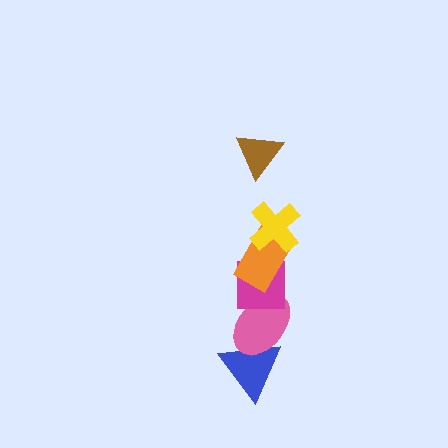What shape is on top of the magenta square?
The orange rectangle is on top of the magenta square.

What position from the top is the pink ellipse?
The pink ellipse is 5th from the top.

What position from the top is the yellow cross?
The yellow cross is 2nd from the top.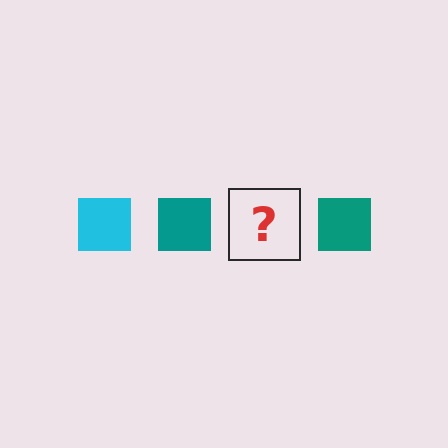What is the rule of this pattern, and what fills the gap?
The rule is that the pattern cycles through cyan, teal squares. The gap should be filled with a cyan square.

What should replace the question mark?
The question mark should be replaced with a cyan square.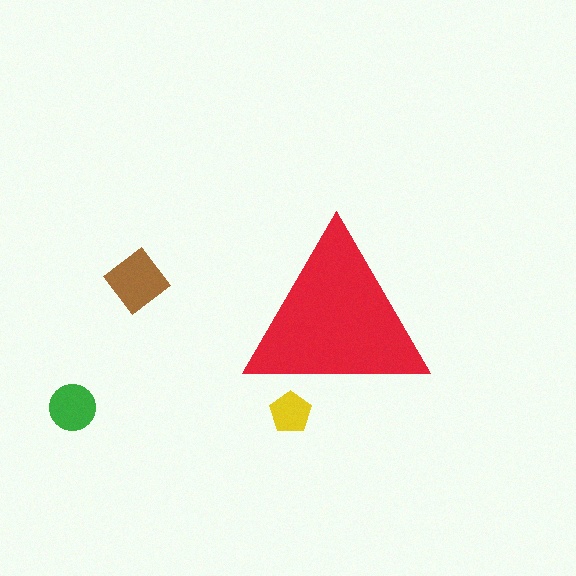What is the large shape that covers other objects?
A red triangle.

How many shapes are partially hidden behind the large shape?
1 shape is partially hidden.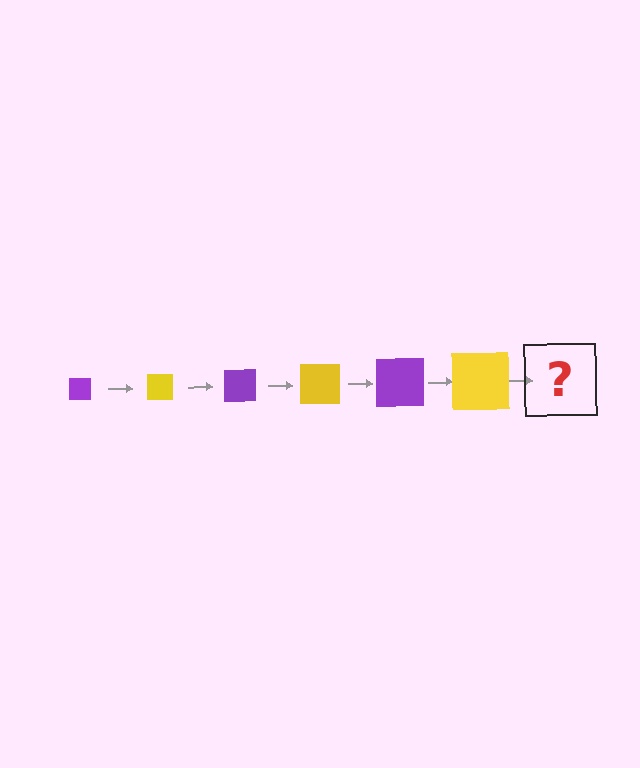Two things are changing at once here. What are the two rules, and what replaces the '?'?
The two rules are that the square grows larger each step and the color cycles through purple and yellow. The '?' should be a purple square, larger than the previous one.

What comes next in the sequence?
The next element should be a purple square, larger than the previous one.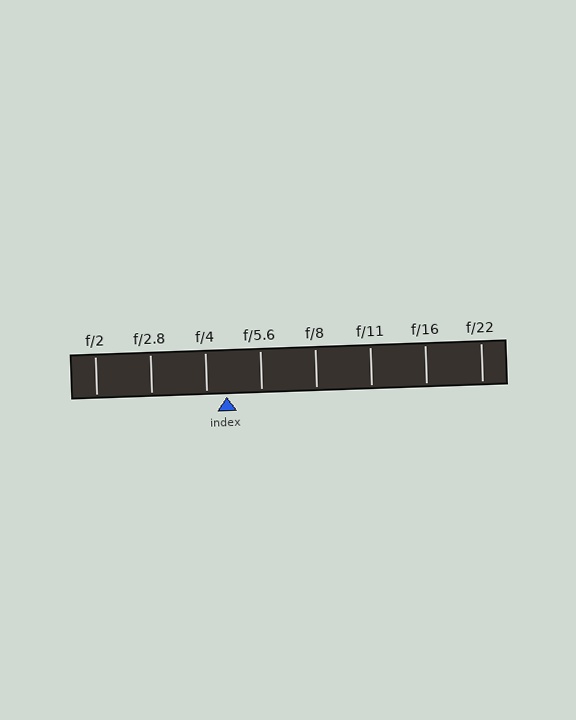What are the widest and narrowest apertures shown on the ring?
The widest aperture shown is f/2 and the narrowest is f/22.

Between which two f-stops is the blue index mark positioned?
The index mark is between f/4 and f/5.6.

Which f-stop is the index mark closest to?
The index mark is closest to f/4.